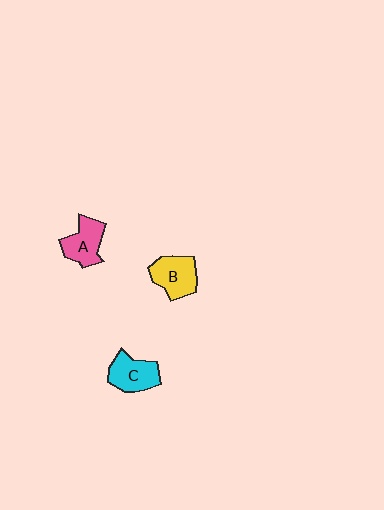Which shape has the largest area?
Shape B (yellow).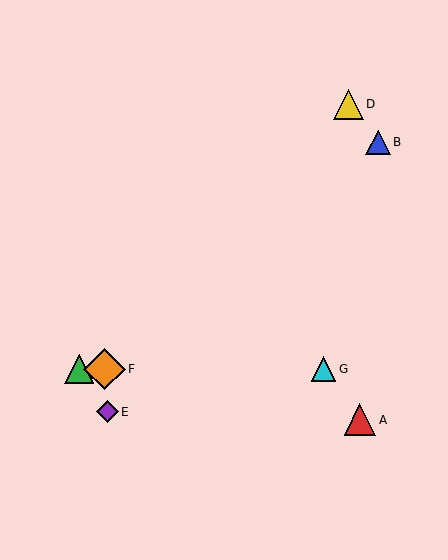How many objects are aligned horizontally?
3 objects (C, F, G) are aligned horizontally.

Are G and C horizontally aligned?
Yes, both are at y≈369.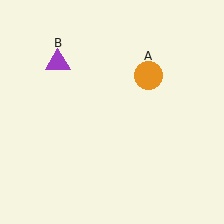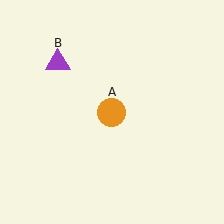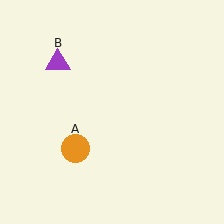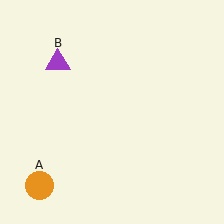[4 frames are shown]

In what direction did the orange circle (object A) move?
The orange circle (object A) moved down and to the left.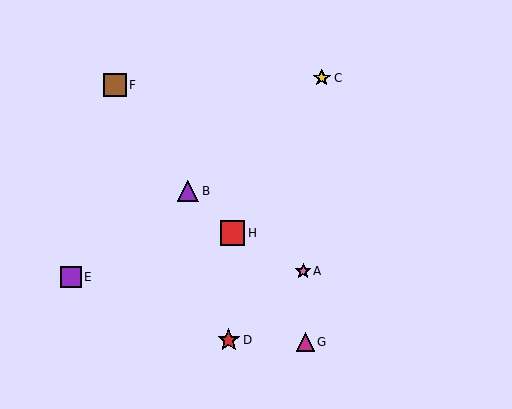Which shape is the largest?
The red square (labeled H) is the largest.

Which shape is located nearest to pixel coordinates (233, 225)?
The red square (labeled H) at (232, 233) is nearest to that location.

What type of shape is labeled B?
Shape B is a purple triangle.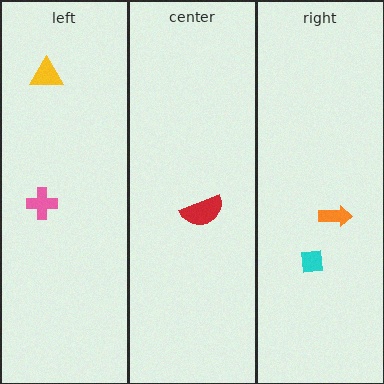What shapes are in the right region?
The cyan square, the orange arrow.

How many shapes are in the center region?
1.